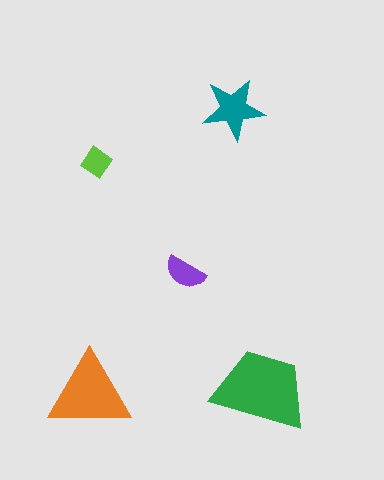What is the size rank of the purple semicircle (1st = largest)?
4th.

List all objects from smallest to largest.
The lime diamond, the purple semicircle, the teal star, the orange triangle, the green trapezoid.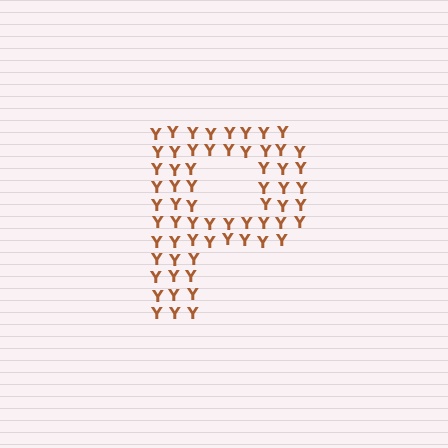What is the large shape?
The large shape is the letter P.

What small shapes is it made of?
It is made of small letter Y's.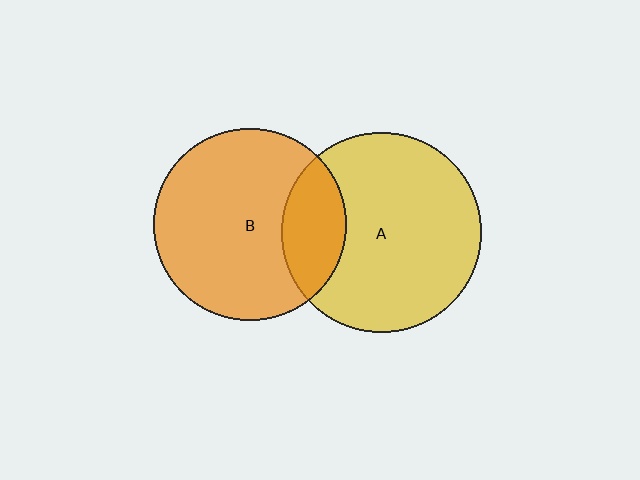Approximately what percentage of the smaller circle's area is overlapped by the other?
Approximately 20%.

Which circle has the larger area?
Circle A (yellow).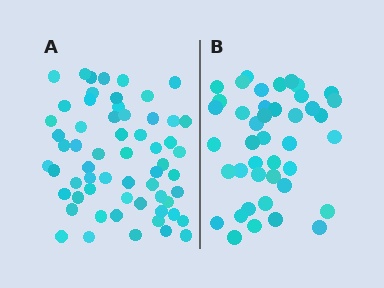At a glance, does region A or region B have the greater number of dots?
Region A (the left region) has more dots.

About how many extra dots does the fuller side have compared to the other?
Region A has approximately 20 more dots than region B.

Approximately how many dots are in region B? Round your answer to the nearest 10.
About 40 dots. (The exact count is 42, which rounds to 40.)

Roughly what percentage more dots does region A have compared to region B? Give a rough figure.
About 45% more.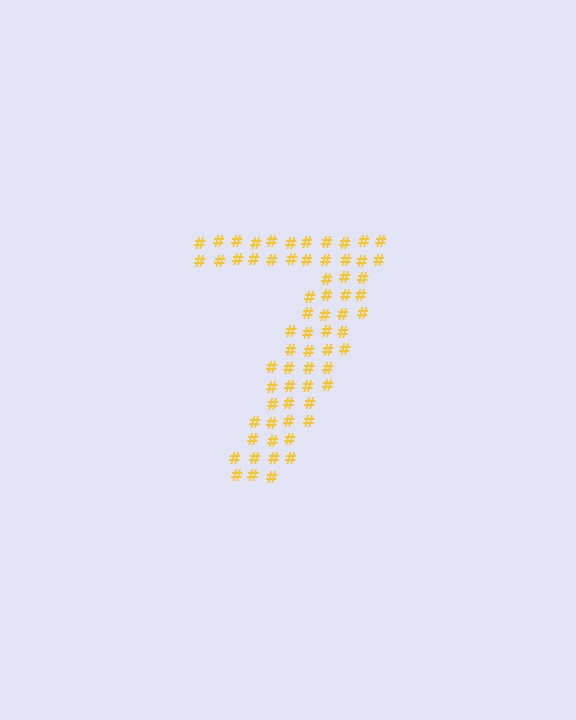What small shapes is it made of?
It is made of small hash symbols.